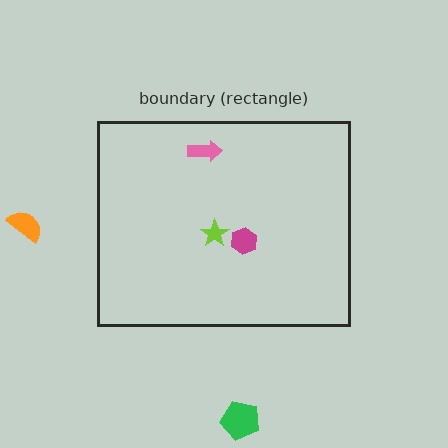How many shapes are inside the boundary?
3 inside, 2 outside.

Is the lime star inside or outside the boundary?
Inside.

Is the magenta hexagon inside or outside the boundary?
Inside.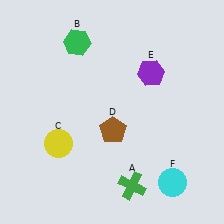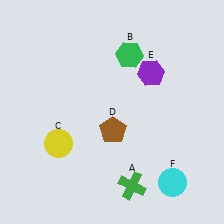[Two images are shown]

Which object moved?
The green hexagon (B) moved right.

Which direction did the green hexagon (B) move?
The green hexagon (B) moved right.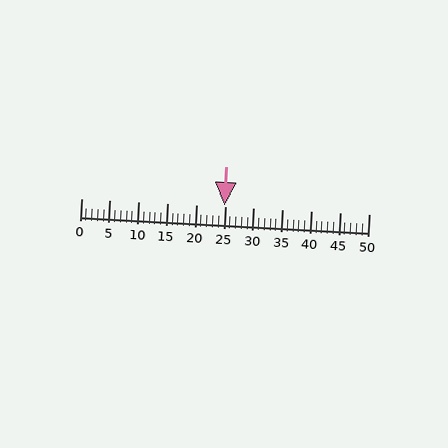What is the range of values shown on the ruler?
The ruler shows values from 0 to 50.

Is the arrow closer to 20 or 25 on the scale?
The arrow is closer to 25.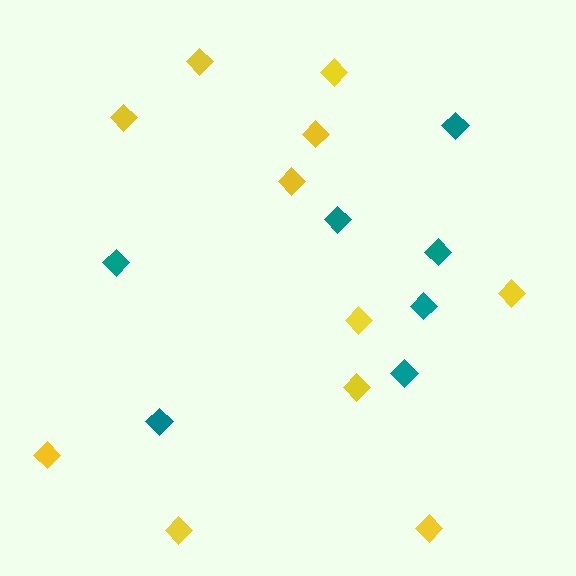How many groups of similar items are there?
There are 2 groups: one group of teal diamonds (7) and one group of yellow diamonds (11).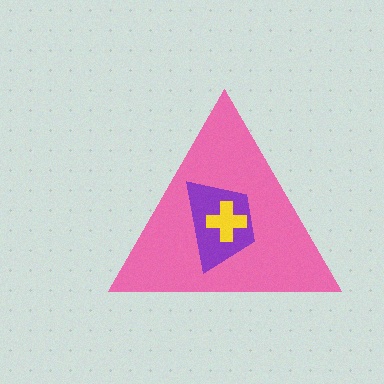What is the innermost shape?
The yellow cross.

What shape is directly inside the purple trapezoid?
The yellow cross.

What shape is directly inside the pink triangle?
The purple trapezoid.